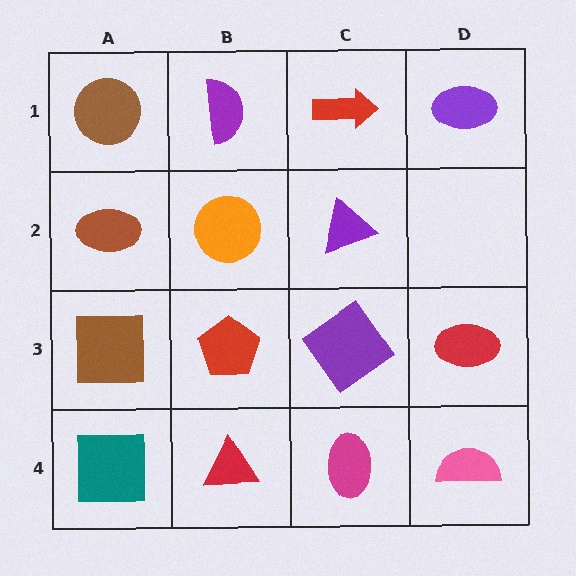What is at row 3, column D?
A red ellipse.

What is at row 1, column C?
A red arrow.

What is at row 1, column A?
A brown circle.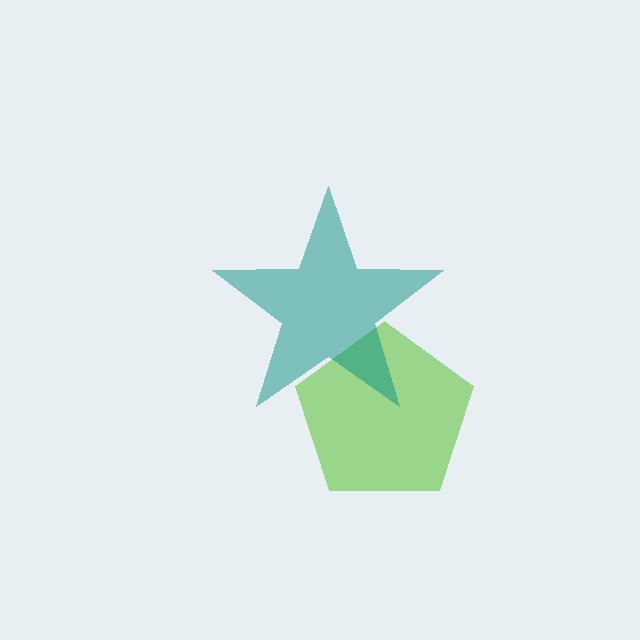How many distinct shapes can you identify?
There are 2 distinct shapes: a lime pentagon, a teal star.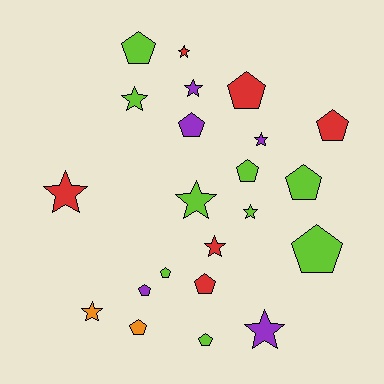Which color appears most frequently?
Lime, with 9 objects.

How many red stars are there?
There are 3 red stars.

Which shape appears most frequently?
Pentagon, with 12 objects.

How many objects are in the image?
There are 22 objects.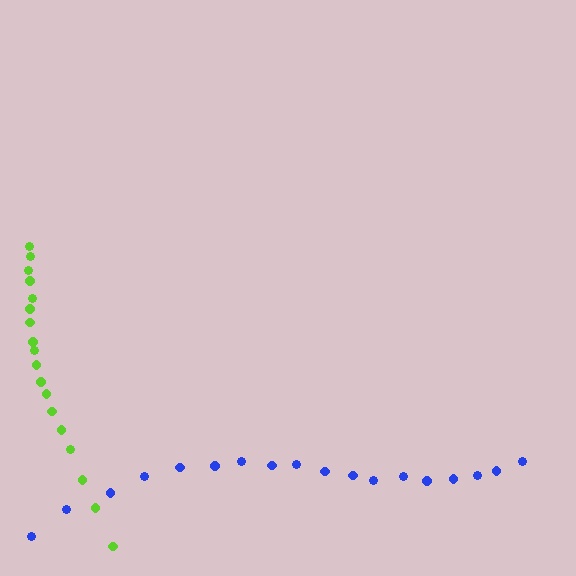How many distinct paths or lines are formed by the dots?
There are 2 distinct paths.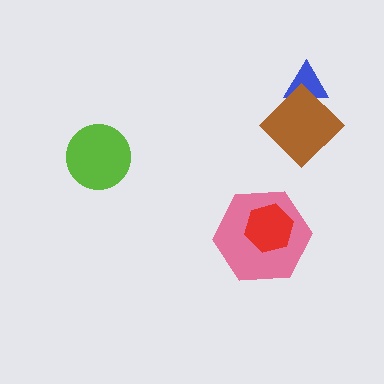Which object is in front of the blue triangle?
The brown diamond is in front of the blue triangle.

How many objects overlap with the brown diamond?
1 object overlaps with the brown diamond.